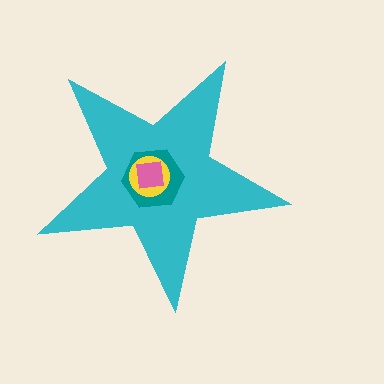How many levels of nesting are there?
4.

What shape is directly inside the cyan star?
The teal hexagon.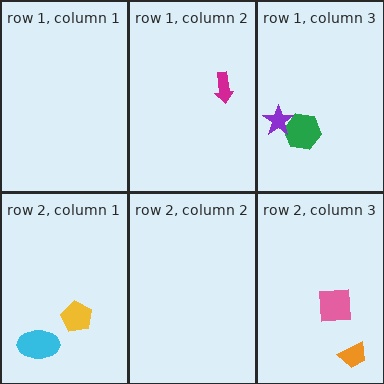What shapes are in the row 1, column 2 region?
The magenta arrow.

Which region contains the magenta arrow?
The row 1, column 2 region.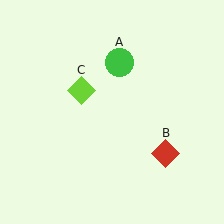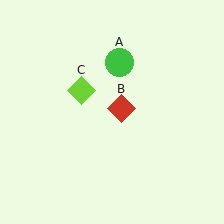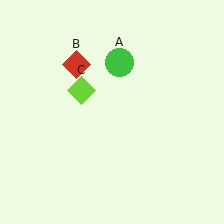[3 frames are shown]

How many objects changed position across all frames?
1 object changed position: red diamond (object B).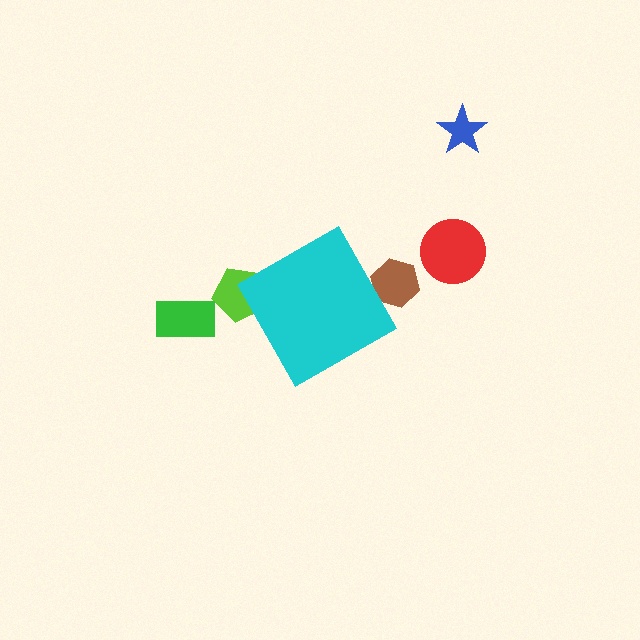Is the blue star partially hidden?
No, the blue star is fully visible.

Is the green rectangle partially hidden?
No, the green rectangle is fully visible.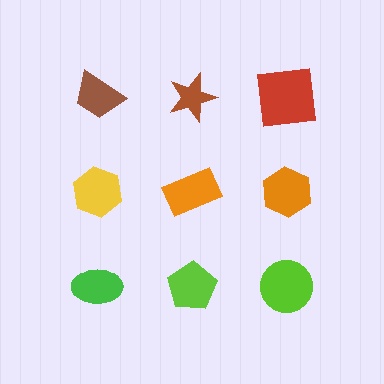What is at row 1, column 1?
A brown trapezoid.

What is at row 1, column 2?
A brown star.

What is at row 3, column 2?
A lime pentagon.